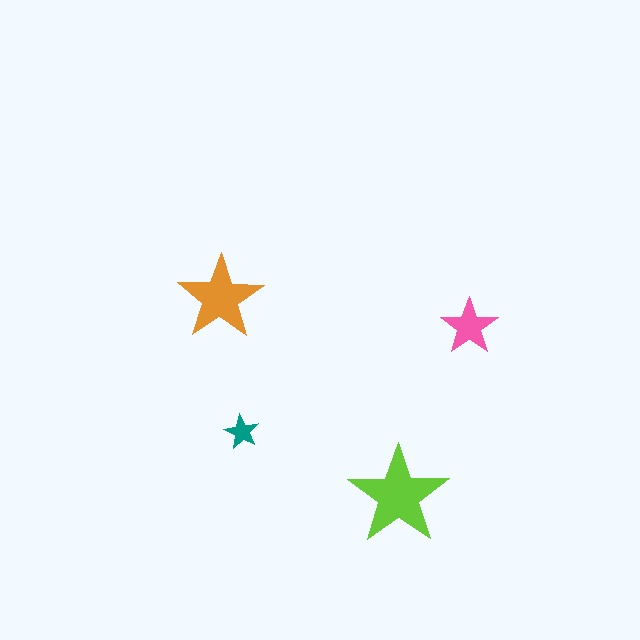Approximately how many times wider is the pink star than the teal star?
About 1.5 times wider.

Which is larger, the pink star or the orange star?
The orange one.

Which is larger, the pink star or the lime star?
The lime one.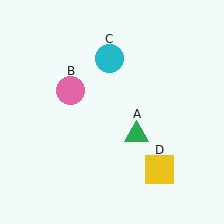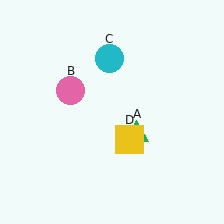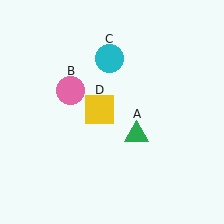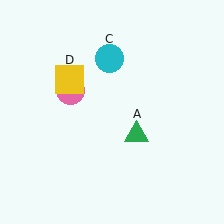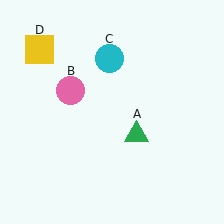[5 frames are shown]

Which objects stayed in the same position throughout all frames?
Green triangle (object A) and pink circle (object B) and cyan circle (object C) remained stationary.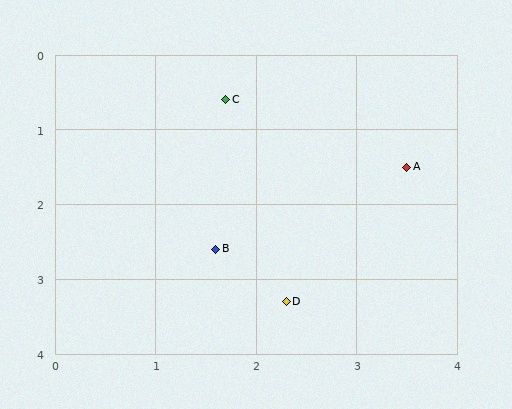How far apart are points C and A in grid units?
Points C and A are about 2.0 grid units apart.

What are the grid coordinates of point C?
Point C is at approximately (1.7, 0.6).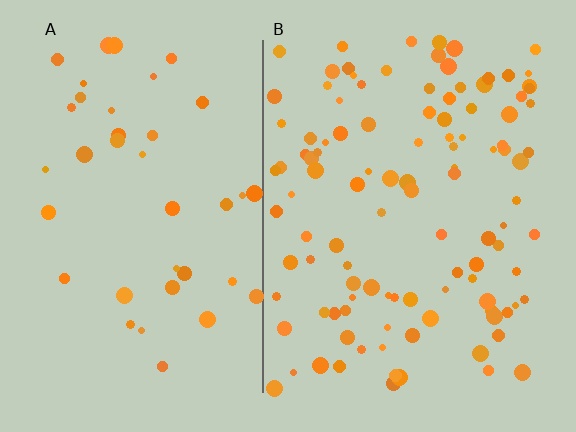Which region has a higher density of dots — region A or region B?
B (the right).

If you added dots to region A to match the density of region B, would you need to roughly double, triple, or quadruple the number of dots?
Approximately triple.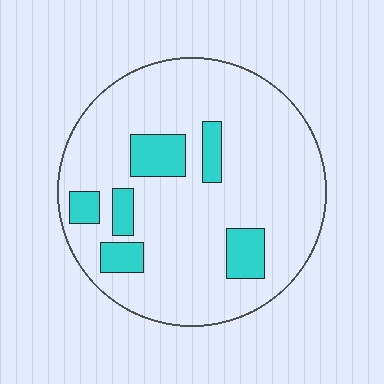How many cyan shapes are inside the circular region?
6.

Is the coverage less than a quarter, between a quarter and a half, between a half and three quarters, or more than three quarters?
Less than a quarter.